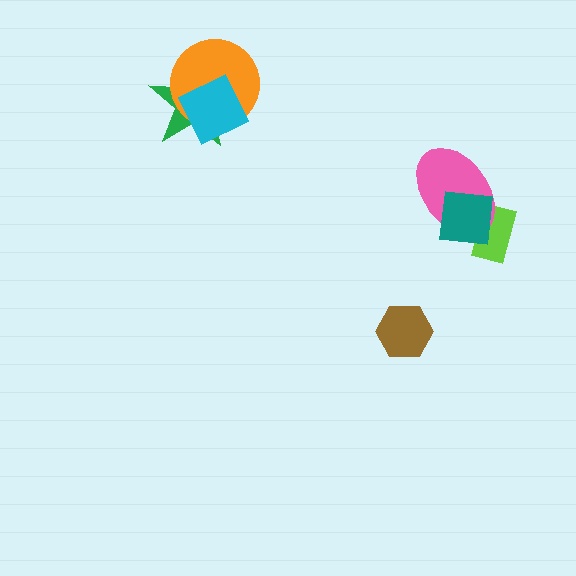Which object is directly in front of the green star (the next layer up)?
The orange circle is directly in front of the green star.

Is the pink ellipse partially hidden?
Yes, it is partially covered by another shape.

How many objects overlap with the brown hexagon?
0 objects overlap with the brown hexagon.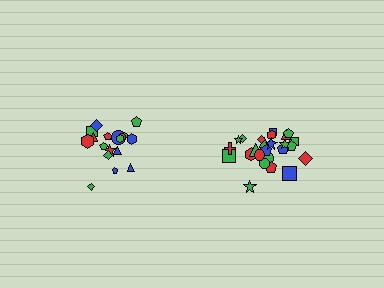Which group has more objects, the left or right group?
The right group.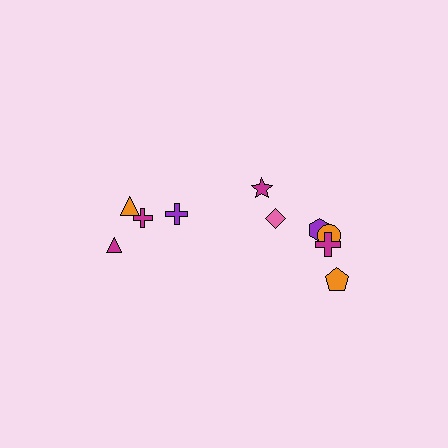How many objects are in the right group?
There are 6 objects.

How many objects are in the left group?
There are 4 objects.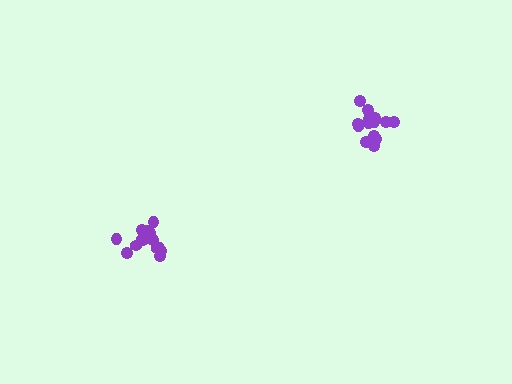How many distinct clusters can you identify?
There are 2 distinct clusters.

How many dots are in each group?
Group 1: 15 dots, Group 2: 14 dots (29 total).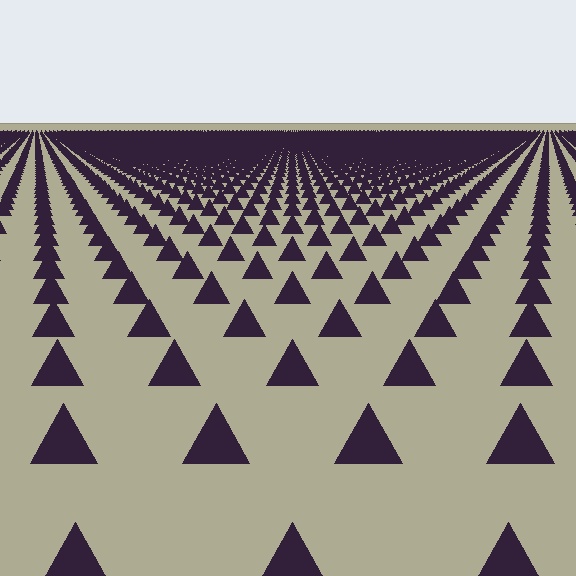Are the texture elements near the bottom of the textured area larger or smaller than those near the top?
Larger. Near the bottom, elements are closer to the viewer and appear at a bigger on-screen size.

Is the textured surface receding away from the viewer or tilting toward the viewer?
The surface is receding away from the viewer. Texture elements get smaller and denser toward the top.